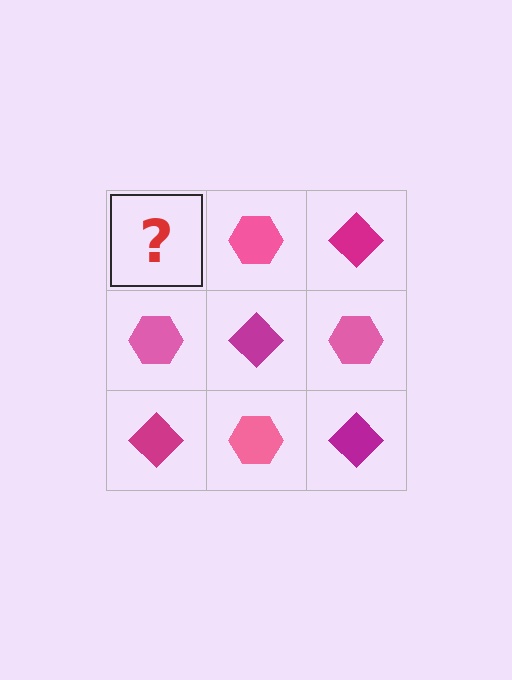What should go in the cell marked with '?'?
The missing cell should contain a magenta diamond.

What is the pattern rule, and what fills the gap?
The rule is that it alternates magenta diamond and pink hexagon in a checkerboard pattern. The gap should be filled with a magenta diamond.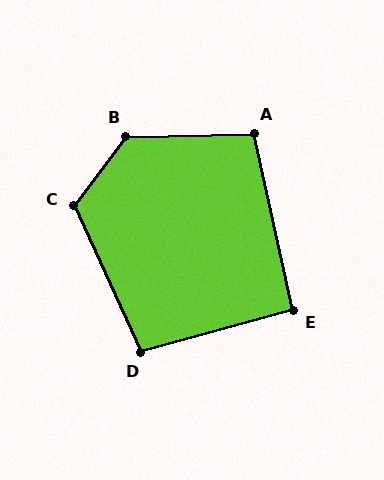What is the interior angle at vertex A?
Approximately 101 degrees (obtuse).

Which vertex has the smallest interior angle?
E, at approximately 93 degrees.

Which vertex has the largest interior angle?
B, at approximately 128 degrees.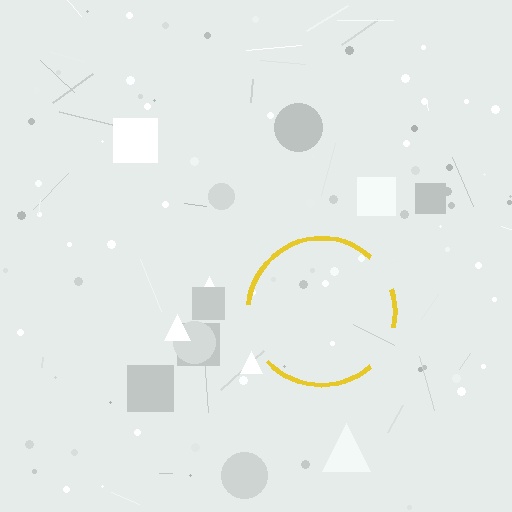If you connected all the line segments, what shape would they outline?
They would outline a circle.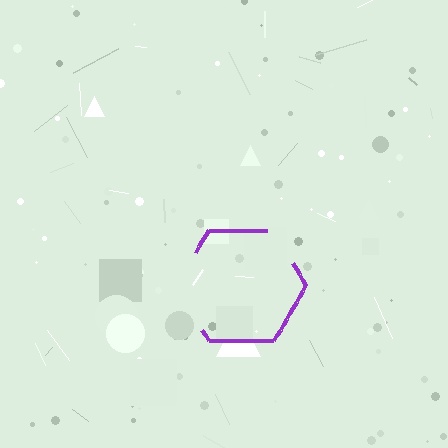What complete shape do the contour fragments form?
The contour fragments form a hexagon.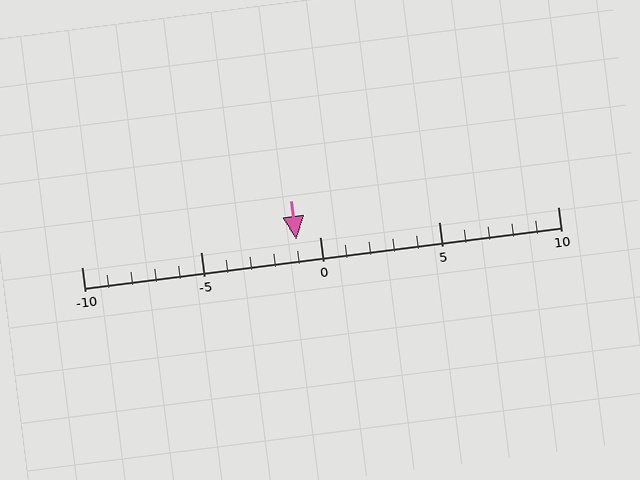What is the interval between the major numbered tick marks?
The major tick marks are spaced 5 units apart.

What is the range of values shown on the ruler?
The ruler shows values from -10 to 10.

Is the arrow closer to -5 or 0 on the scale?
The arrow is closer to 0.